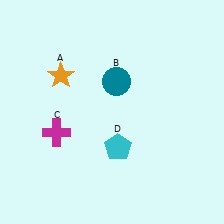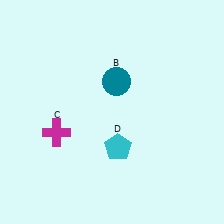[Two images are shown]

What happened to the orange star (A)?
The orange star (A) was removed in Image 2. It was in the top-left area of Image 1.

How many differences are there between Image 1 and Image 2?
There is 1 difference between the two images.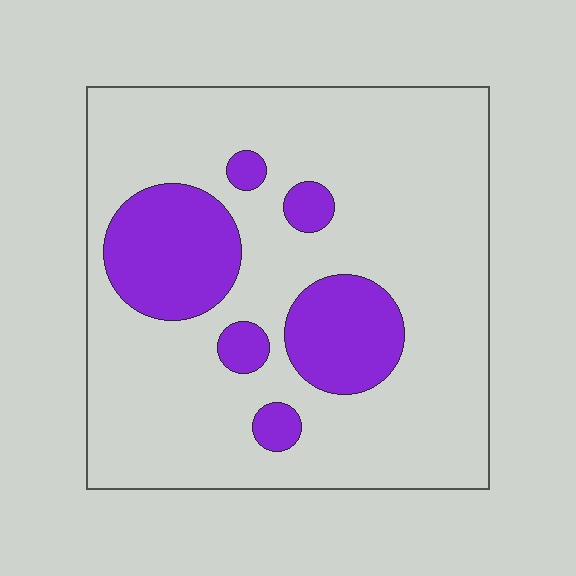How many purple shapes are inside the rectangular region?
6.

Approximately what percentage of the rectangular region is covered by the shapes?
Approximately 20%.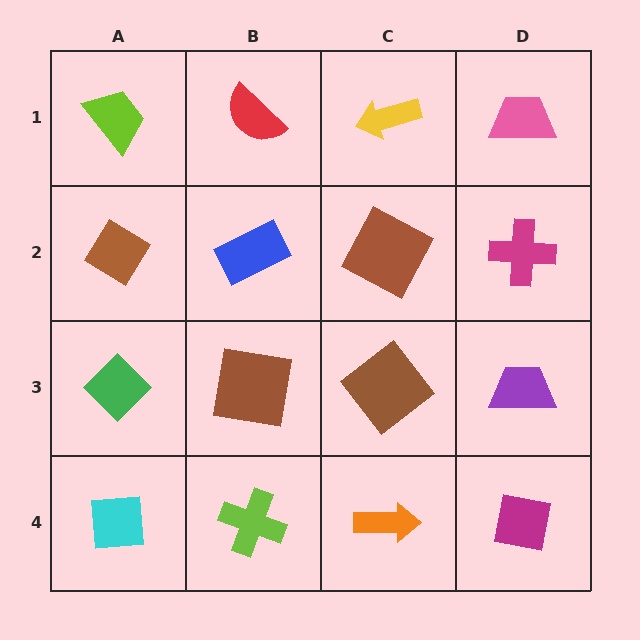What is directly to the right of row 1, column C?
A pink trapezoid.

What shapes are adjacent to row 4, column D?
A purple trapezoid (row 3, column D), an orange arrow (row 4, column C).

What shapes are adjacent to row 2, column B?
A red semicircle (row 1, column B), a brown square (row 3, column B), a brown diamond (row 2, column A), a brown square (row 2, column C).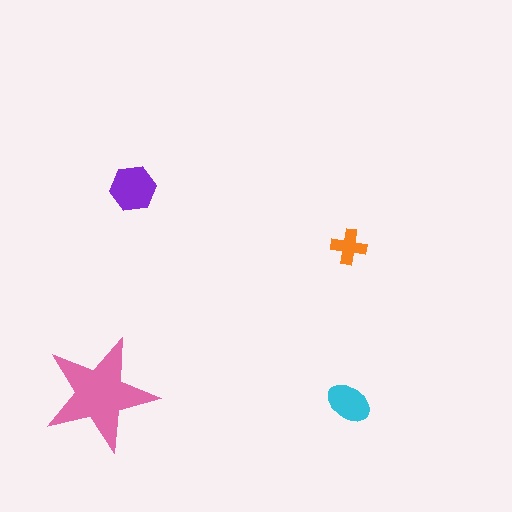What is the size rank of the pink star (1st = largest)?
1st.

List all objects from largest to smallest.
The pink star, the purple hexagon, the cyan ellipse, the orange cross.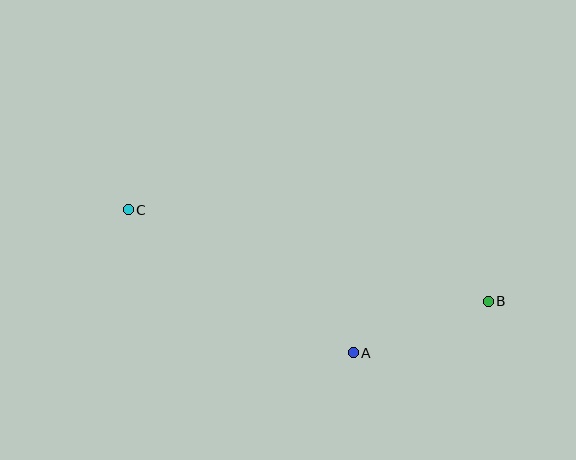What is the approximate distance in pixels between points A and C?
The distance between A and C is approximately 267 pixels.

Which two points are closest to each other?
Points A and B are closest to each other.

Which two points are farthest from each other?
Points B and C are farthest from each other.